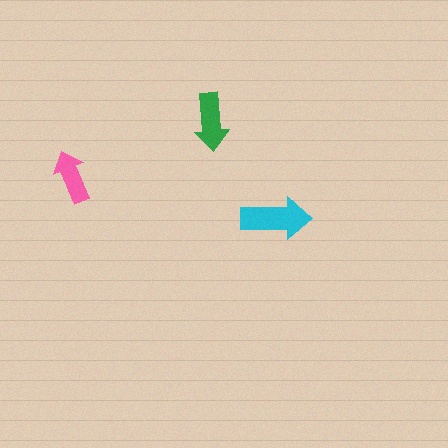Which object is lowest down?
The cyan arrow is bottommost.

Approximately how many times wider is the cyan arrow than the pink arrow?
About 1.5 times wider.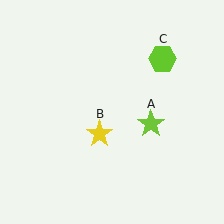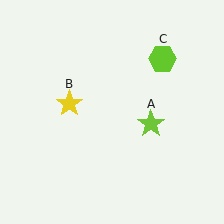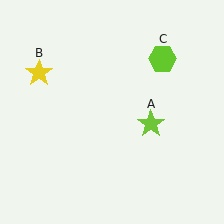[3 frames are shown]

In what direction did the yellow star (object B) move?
The yellow star (object B) moved up and to the left.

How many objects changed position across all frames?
1 object changed position: yellow star (object B).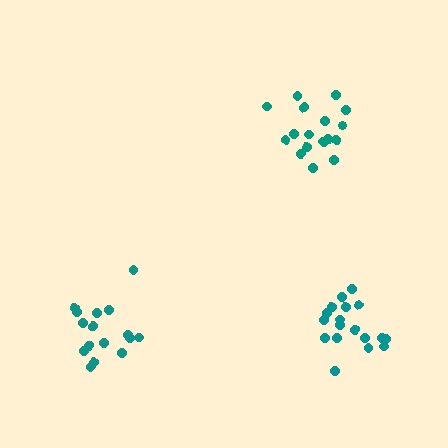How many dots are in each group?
Group 1: 16 dots, Group 2: 17 dots, Group 3: 18 dots (51 total).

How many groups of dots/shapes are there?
There are 3 groups.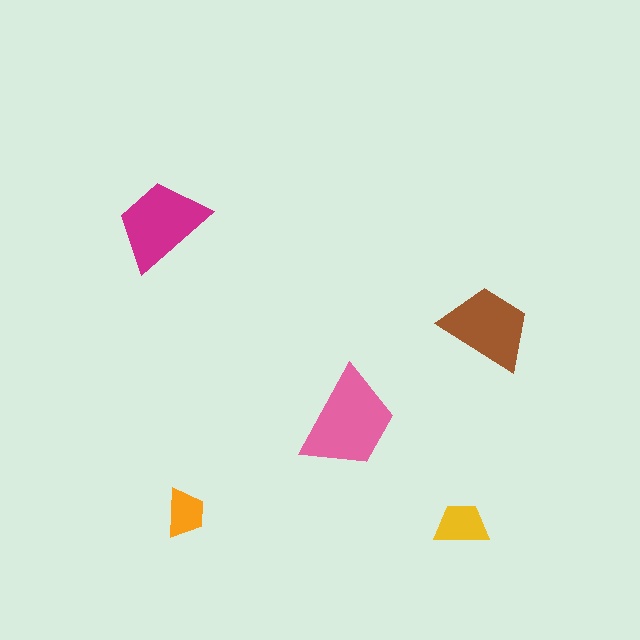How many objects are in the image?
There are 5 objects in the image.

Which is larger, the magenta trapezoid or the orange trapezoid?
The magenta one.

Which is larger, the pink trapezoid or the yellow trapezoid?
The pink one.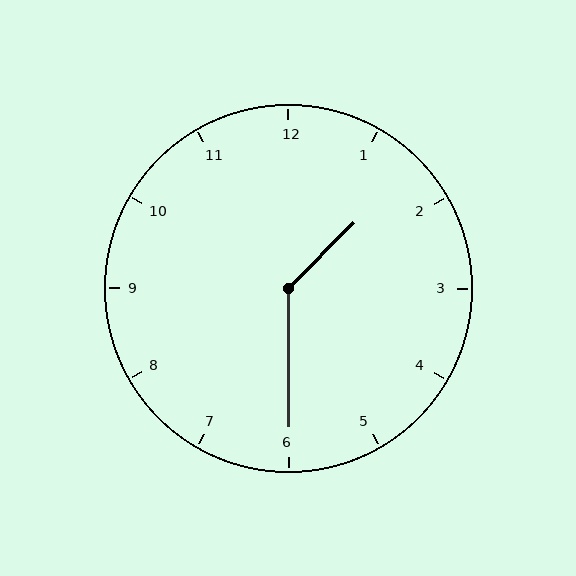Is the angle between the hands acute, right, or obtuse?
It is obtuse.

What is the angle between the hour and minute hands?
Approximately 135 degrees.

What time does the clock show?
1:30.